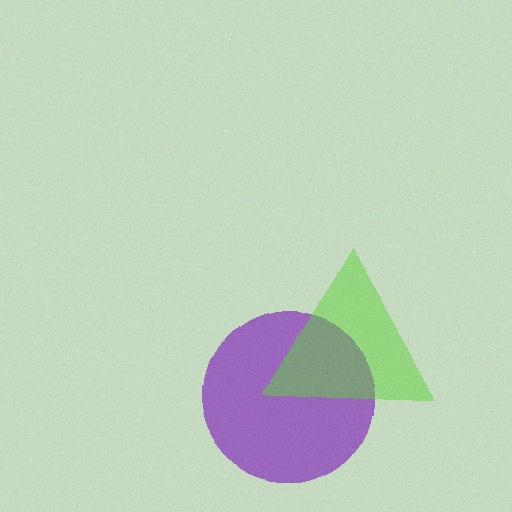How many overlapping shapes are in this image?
There are 2 overlapping shapes in the image.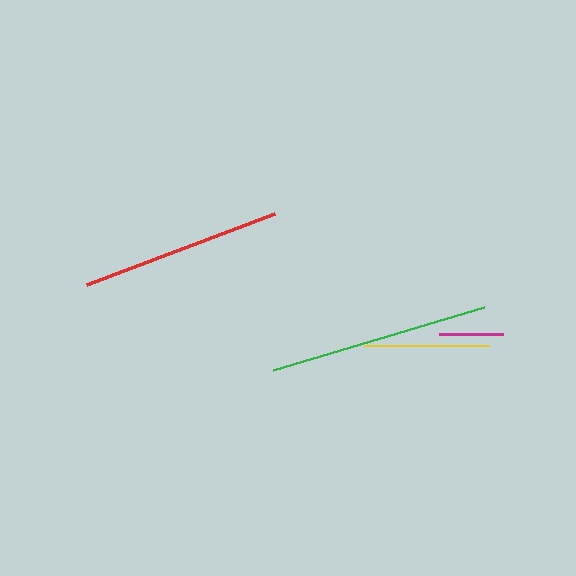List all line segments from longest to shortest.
From longest to shortest: green, red, yellow, magenta.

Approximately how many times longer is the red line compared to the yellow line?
The red line is approximately 1.6 times the length of the yellow line.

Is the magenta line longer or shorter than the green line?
The green line is longer than the magenta line.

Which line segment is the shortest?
The magenta line is the shortest at approximately 64 pixels.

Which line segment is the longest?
The green line is the longest at approximately 221 pixels.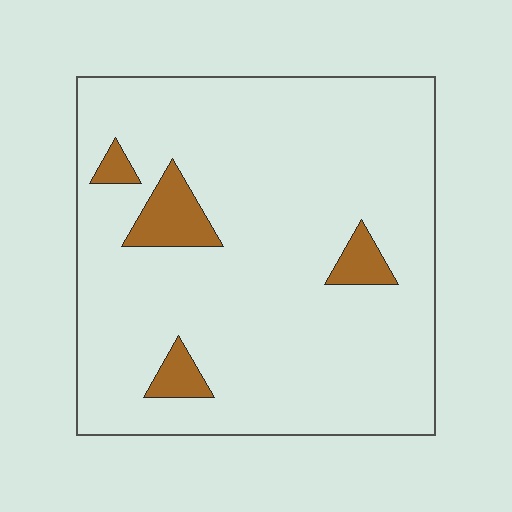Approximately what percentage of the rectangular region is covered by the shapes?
Approximately 10%.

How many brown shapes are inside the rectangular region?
4.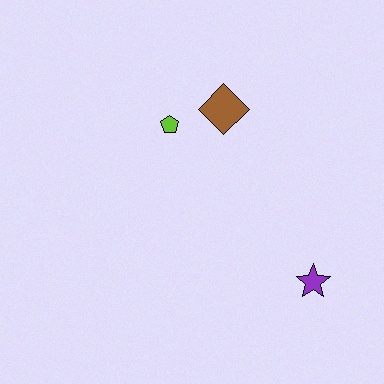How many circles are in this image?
There are no circles.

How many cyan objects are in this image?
There are no cyan objects.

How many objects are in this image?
There are 3 objects.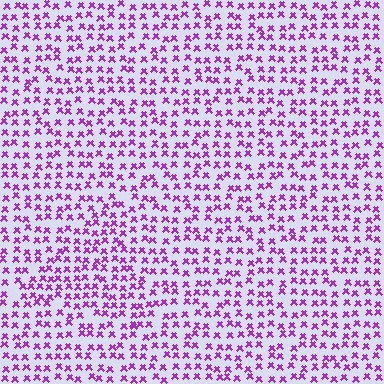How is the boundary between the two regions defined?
The boundary is defined by a change in element density (approximately 1.4x ratio). All elements are the same color, size, and shape.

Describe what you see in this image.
The image contains small purple elements arranged at two different densities. A triangle-shaped region is visible where the elements are more densely packed than the surrounding area.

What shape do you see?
I see a triangle.